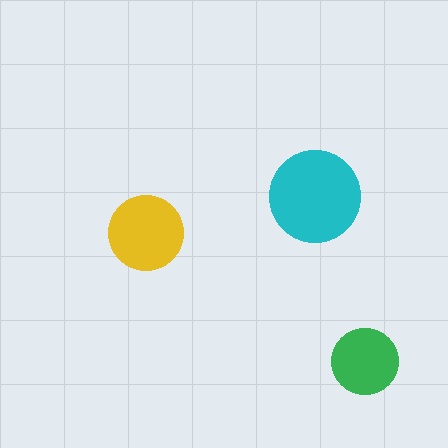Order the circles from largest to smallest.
the cyan one, the yellow one, the green one.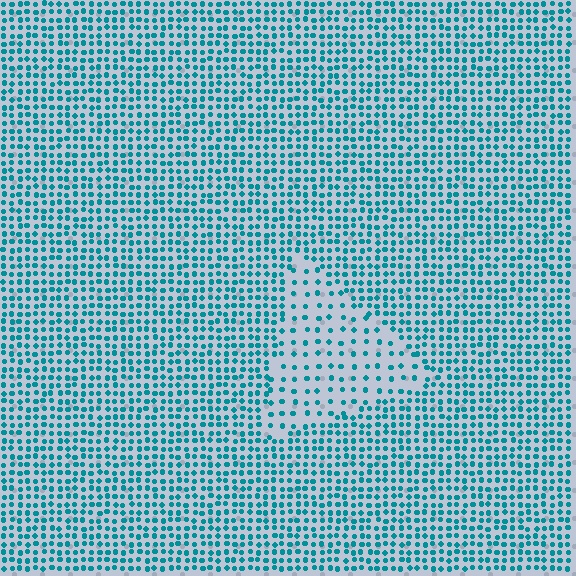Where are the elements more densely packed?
The elements are more densely packed outside the triangle boundary.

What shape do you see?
I see a triangle.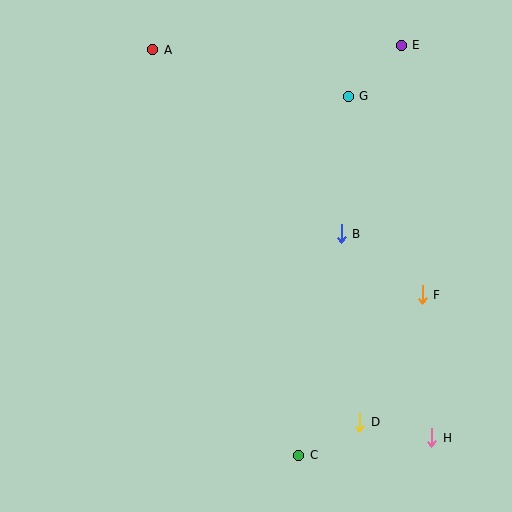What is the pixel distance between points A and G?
The distance between A and G is 201 pixels.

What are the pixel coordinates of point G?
Point G is at (348, 96).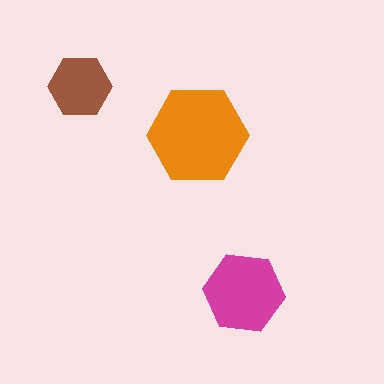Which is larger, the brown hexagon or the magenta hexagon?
The magenta one.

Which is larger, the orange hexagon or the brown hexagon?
The orange one.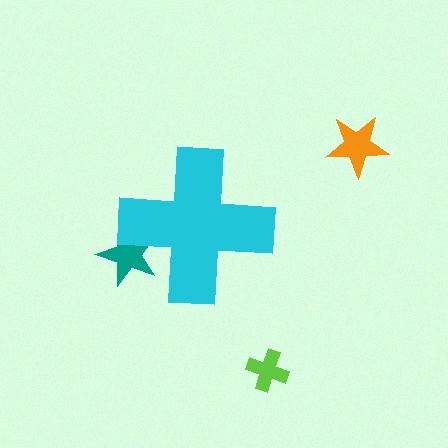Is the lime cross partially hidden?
No, the lime cross is fully visible.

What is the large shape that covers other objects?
A cyan cross.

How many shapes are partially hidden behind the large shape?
1 shape is partially hidden.